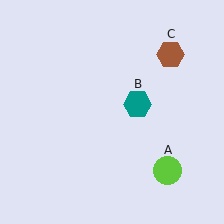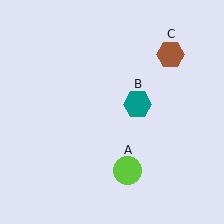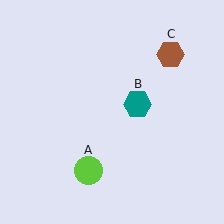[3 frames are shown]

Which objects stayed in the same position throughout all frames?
Teal hexagon (object B) and brown hexagon (object C) remained stationary.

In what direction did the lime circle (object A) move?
The lime circle (object A) moved left.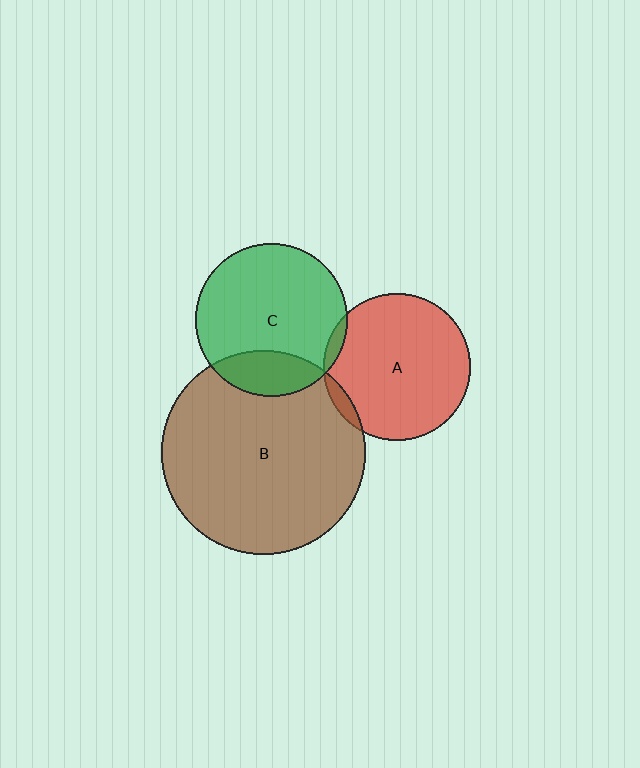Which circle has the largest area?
Circle B (brown).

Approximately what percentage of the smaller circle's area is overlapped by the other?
Approximately 5%.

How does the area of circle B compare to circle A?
Approximately 1.9 times.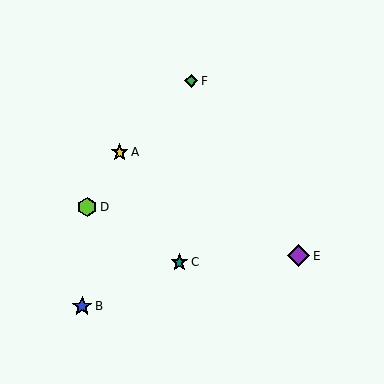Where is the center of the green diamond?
The center of the green diamond is at (191, 81).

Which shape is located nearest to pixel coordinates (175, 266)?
The teal star (labeled C) at (179, 262) is nearest to that location.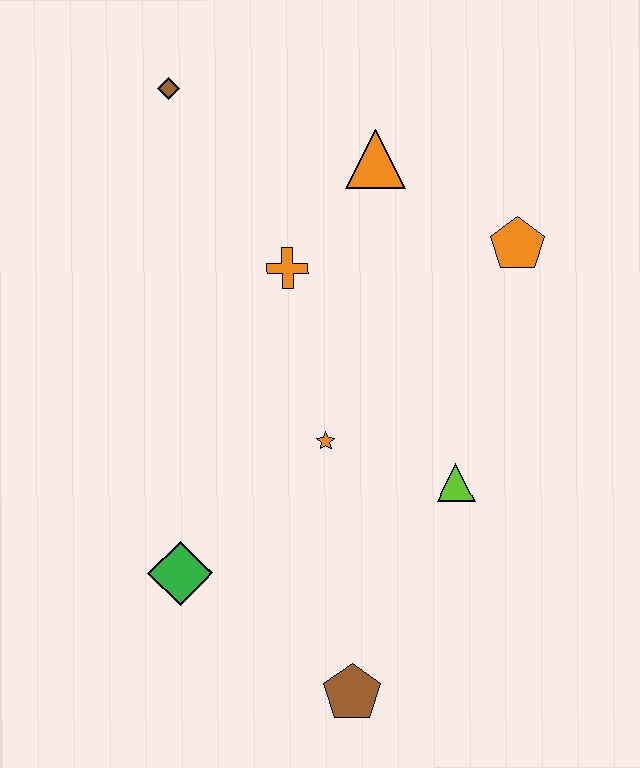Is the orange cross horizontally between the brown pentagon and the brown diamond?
Yes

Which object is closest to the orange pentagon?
The orange triangle is closest to the orange pentagon.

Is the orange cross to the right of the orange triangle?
No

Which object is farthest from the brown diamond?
The brown pentagon is farthest from the brown diamond.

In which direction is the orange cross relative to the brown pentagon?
The orange cross is above the brown pentagon.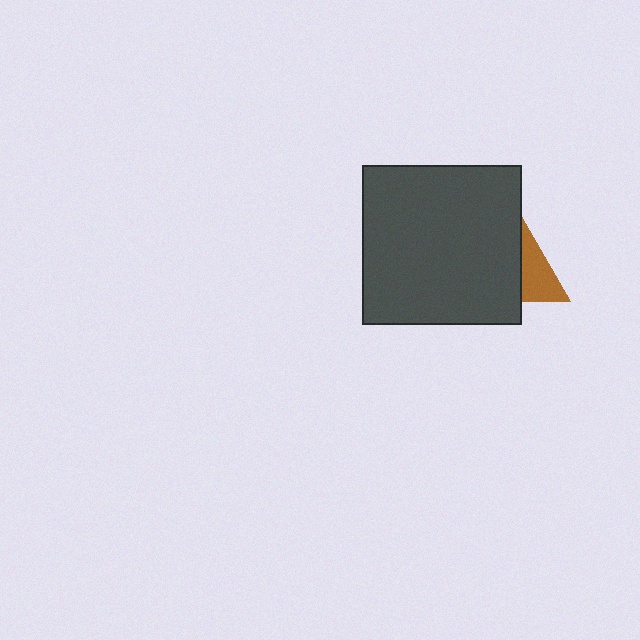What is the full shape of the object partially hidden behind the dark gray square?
The partially hidden object is a brown triangle.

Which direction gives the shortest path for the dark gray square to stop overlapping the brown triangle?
Moving left gives the shortest separation.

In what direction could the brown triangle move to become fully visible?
The brown triangle could move right. That would shift it out from behind the dark gray square entirely.